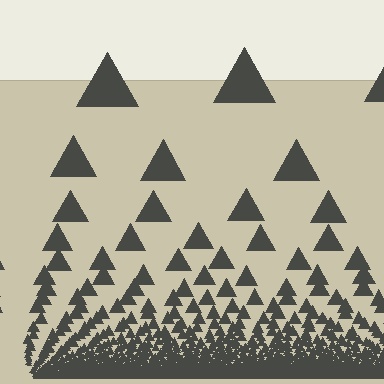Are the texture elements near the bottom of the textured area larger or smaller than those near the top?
Smaller. The gradient is inverted — elements near the bottom are smaller and denser.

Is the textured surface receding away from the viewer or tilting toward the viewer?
The surface appears to tilt toward the viewer. Texture elements get larger and sparser toward the top.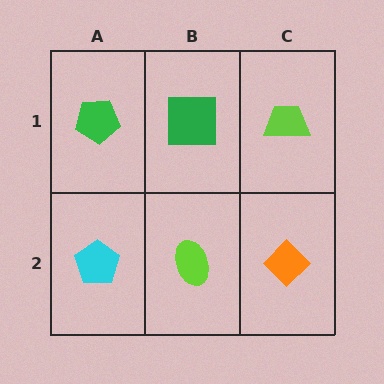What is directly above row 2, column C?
A lime trapezoid.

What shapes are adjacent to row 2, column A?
A green pentagon (row 1, column A), a lime ellipse (row 2, column B).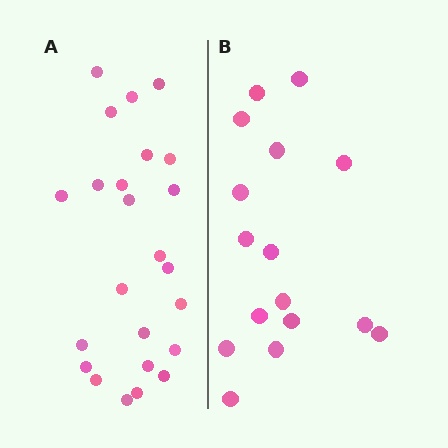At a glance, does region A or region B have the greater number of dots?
Region A (the left region) has more dots.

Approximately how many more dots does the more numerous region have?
Region A has roughly 8 or so more dots than region B.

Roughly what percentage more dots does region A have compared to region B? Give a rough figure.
About 50% more.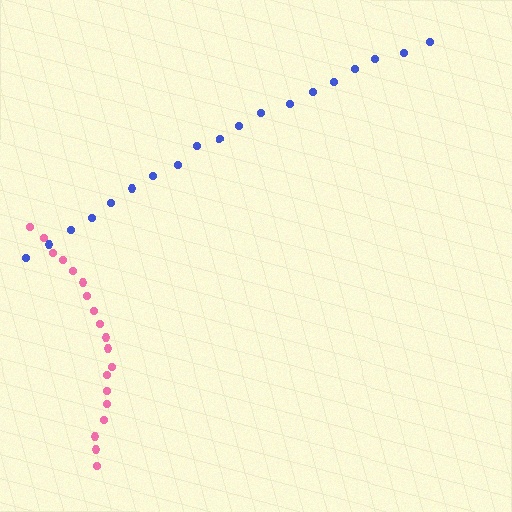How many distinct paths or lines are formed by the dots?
There are 2 distinct paths.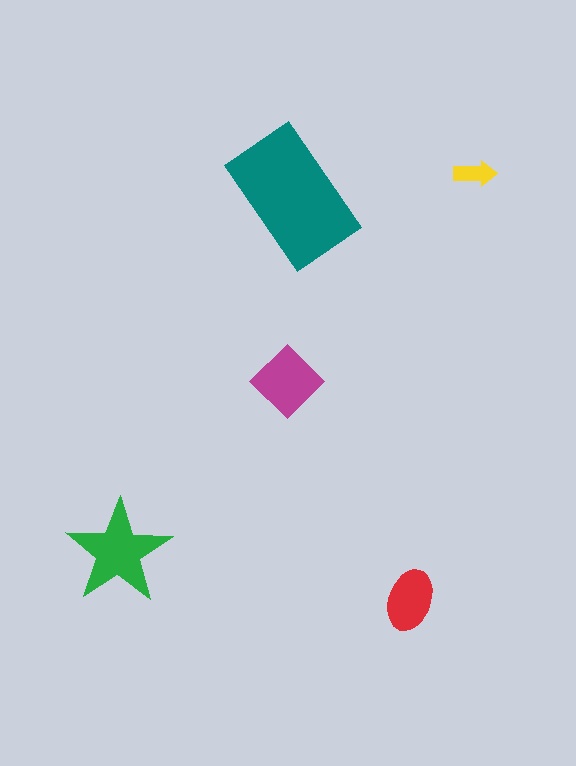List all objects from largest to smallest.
The teal rectangle, the green star, the magenta diamond, the red ellipse, the yellow arrow.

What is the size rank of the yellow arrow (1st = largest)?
5th.